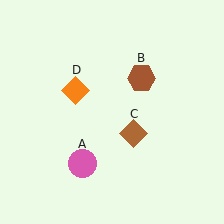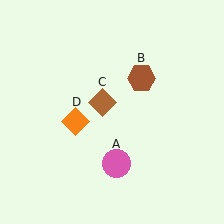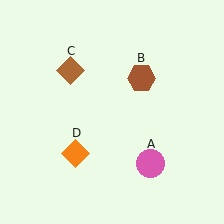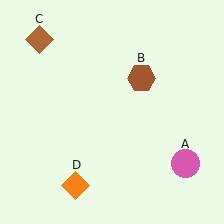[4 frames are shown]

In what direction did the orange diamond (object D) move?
The orange diamond (object D) moved down.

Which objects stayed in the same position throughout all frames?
Brown hexagon (object B) remained stationary.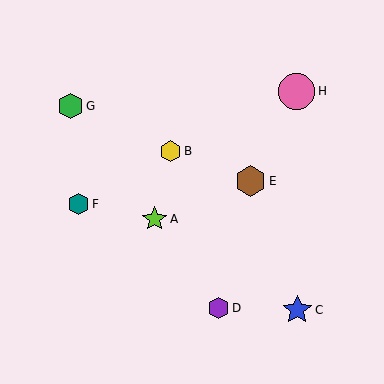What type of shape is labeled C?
Shape C is a blue star.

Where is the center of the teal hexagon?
The center of the teal hexagon is at (78, 204).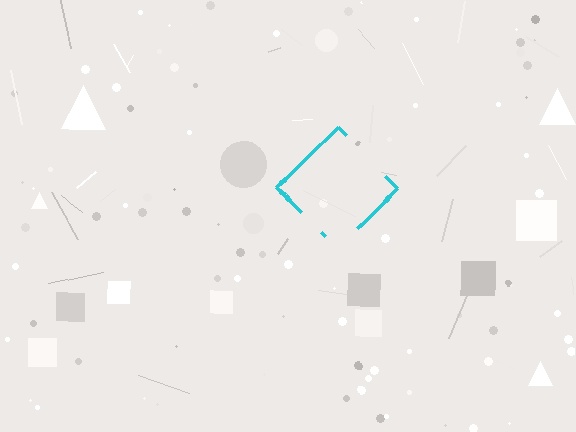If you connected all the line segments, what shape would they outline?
They would outline a diamond.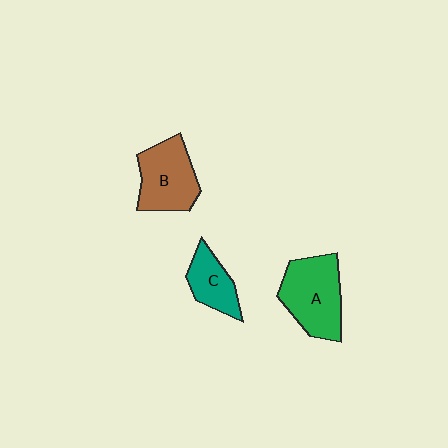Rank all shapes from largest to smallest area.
From largest to smallest: A (green), B (brown), C (teal).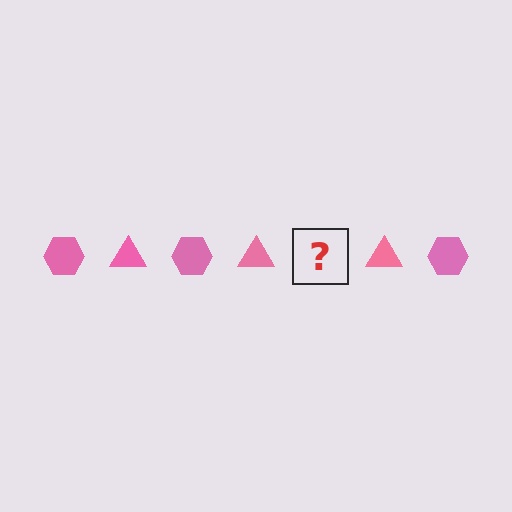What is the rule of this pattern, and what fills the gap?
The rule is that the pattern cycles through hexagon, triangle shapes in pink. The gap should be filled with a pink hexagon.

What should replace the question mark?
The question mark should be replaced with a pink hexagon.